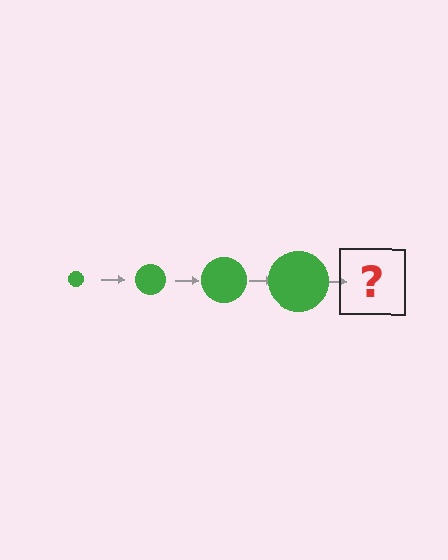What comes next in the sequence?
The next element should be a green circle, larger than the previous one.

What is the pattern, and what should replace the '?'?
The pattern is that the circle gets progressively larger each step. The '?' should be a green circle, larger than the previous one.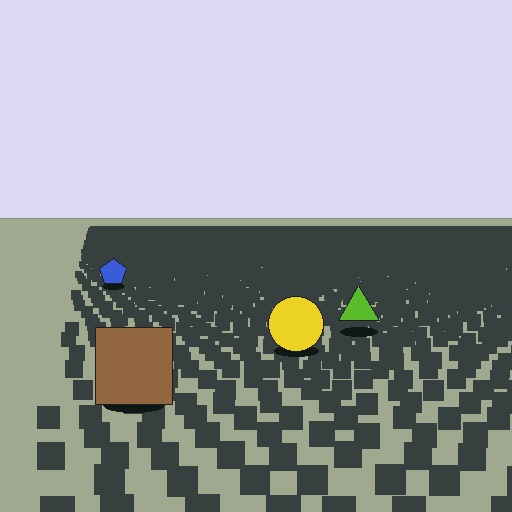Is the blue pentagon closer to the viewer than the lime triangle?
No. The lime triangle is closer — you can tell from the texture gradient: the ground texture is coarser near it.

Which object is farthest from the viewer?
The blue pentagon is farthest from the viewer. It appears smaller and the ground texture around it is denser.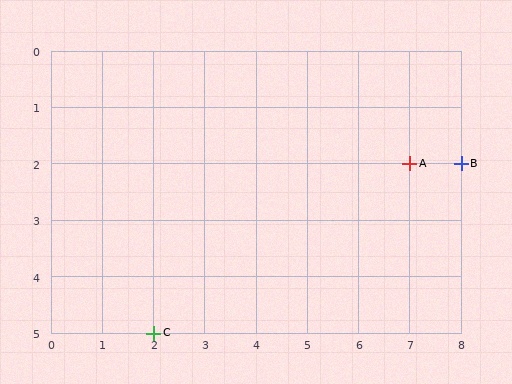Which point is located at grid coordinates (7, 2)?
Point A is at (7, 2).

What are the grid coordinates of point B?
Point B is at grid coordinates (8, 2).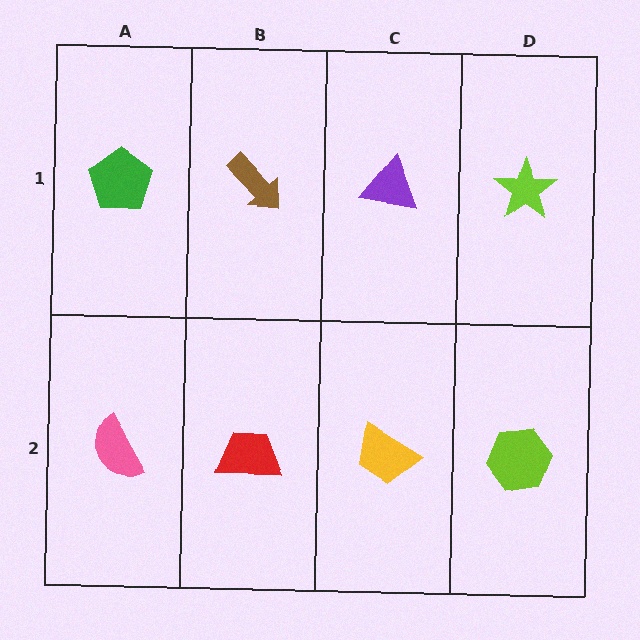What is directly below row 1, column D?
A lime hexagon.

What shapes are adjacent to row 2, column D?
A lime star (row 1, column D), a yellow trapezoid (row 2, column C).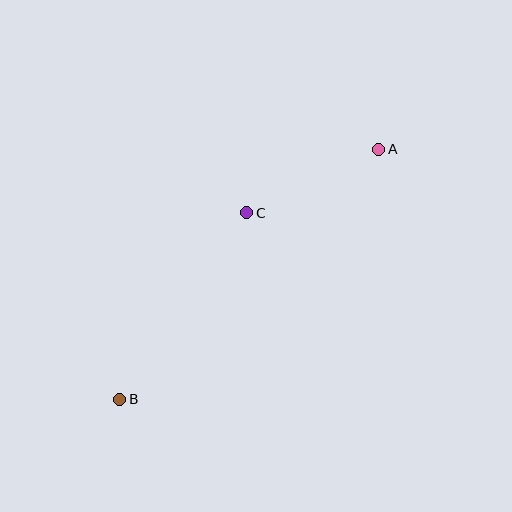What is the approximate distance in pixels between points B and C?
The distance between B and C is approximately 226 pixels.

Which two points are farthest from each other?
Points A and B are farthest from each other.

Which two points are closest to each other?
Points A and C are closest to each other.